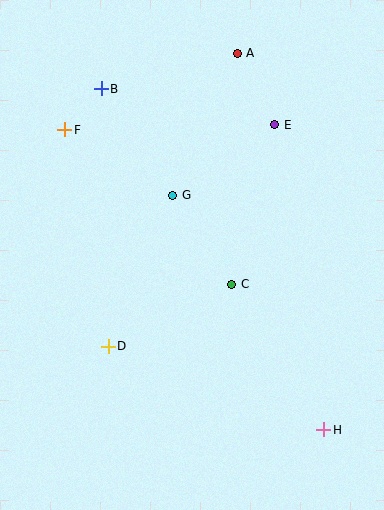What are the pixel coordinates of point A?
Point A is at (237, 53).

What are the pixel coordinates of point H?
Point H is at (324, 430).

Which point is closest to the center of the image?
Point C at (232, 284) is closest to the center.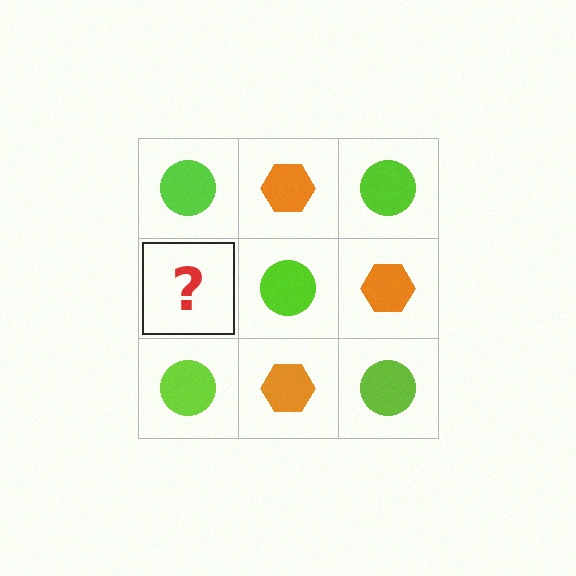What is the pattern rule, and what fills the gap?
The rule is that it alternates lime circle and orange hexagon in a checkerboard pattern. The gap should be filled with an orange hexagon.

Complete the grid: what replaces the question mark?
The question mark should be replaced with an orange hexagon.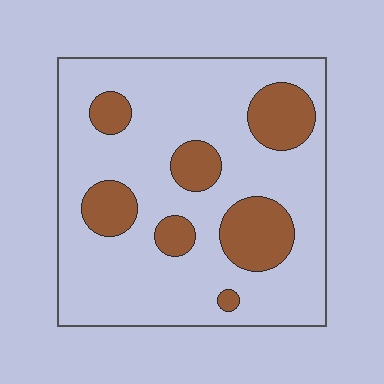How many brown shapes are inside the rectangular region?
7.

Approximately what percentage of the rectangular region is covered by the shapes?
Approximately 20%.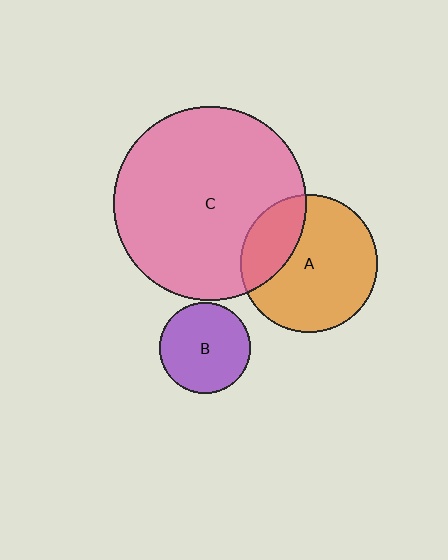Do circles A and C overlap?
Yes.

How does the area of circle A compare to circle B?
Approximately 2.2 times.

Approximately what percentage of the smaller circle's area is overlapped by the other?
Approximately 25%.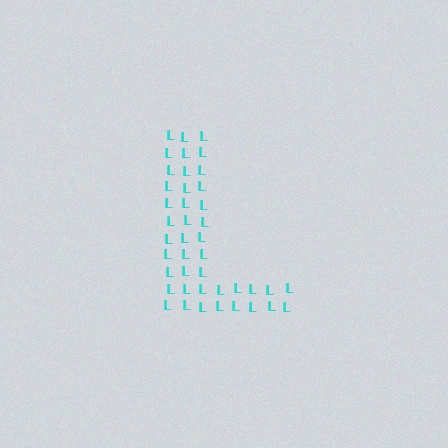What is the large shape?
The large shape is the letter L.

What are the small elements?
The small elements are letter L's.